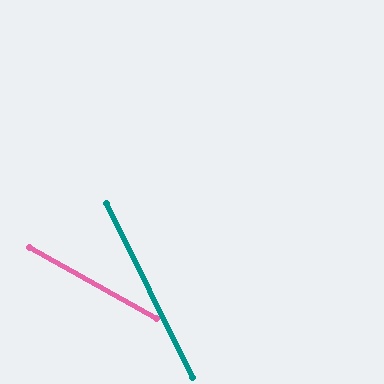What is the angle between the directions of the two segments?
Approximately 35 degrees.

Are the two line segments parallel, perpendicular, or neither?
Neither parallel nor perpendicular — they differ by about 35°.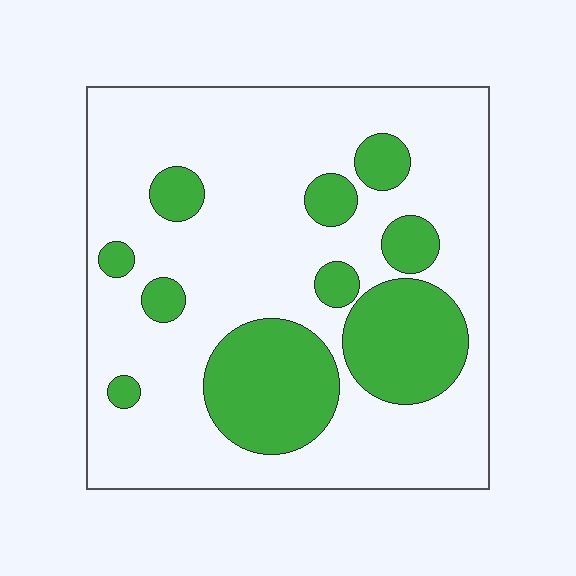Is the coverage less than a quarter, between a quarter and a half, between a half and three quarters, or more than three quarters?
Between a quarter and a half.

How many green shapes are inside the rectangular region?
10.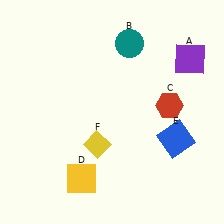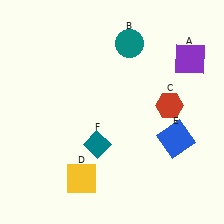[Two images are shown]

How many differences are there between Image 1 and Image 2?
There is 1 difference between the two images.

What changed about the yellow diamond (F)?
In Image 1, F is yellow. In Image 2, it changed to teal.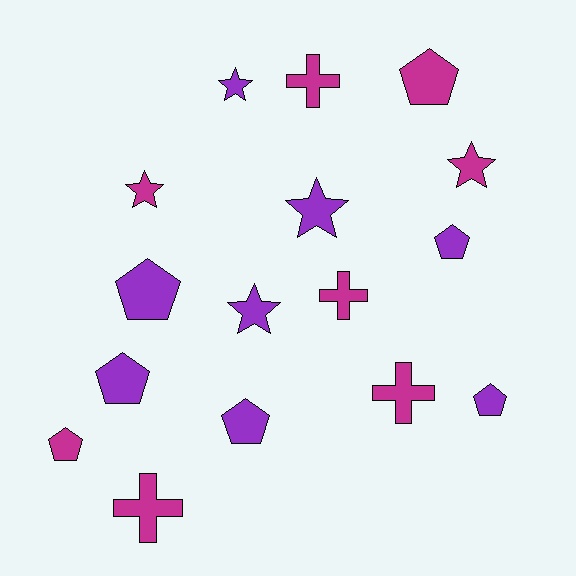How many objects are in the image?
There are 16 objects.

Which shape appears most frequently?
Pentagon, with 7 objects.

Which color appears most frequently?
Purple, with 8 objects.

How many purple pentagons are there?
There are 5 purple pentagons.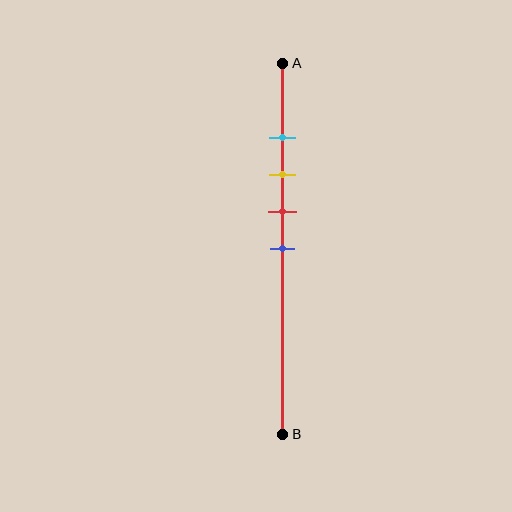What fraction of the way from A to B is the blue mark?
The blue mark is approximately 50% (0.5) of the way from A to B.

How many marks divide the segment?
There are 4 marks dividing the segment.